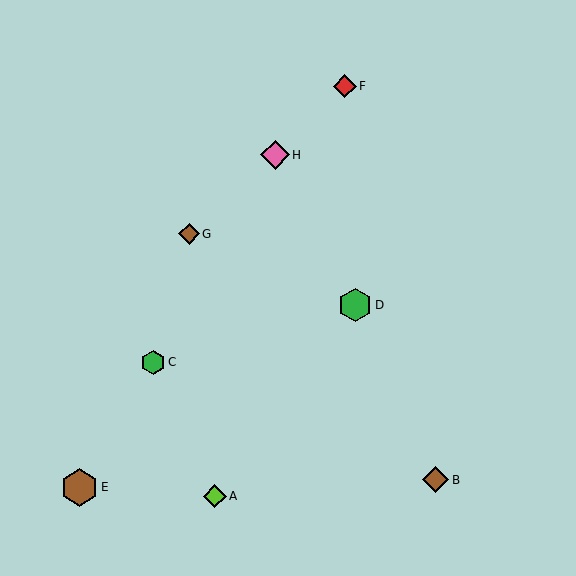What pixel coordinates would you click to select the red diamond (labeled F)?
Click at (345, 86) to select the red diamond F.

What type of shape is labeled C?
Shape C is a green hexagon.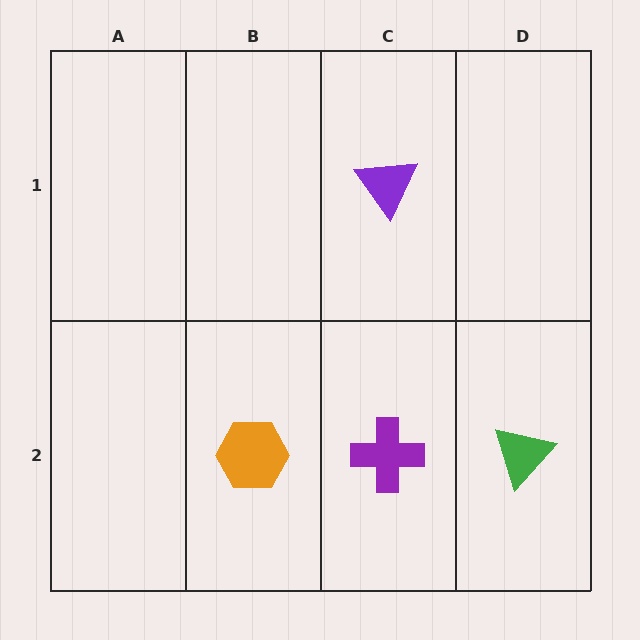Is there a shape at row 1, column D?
No, that cell is empty.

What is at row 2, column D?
A green triangle.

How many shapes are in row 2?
3 shapes.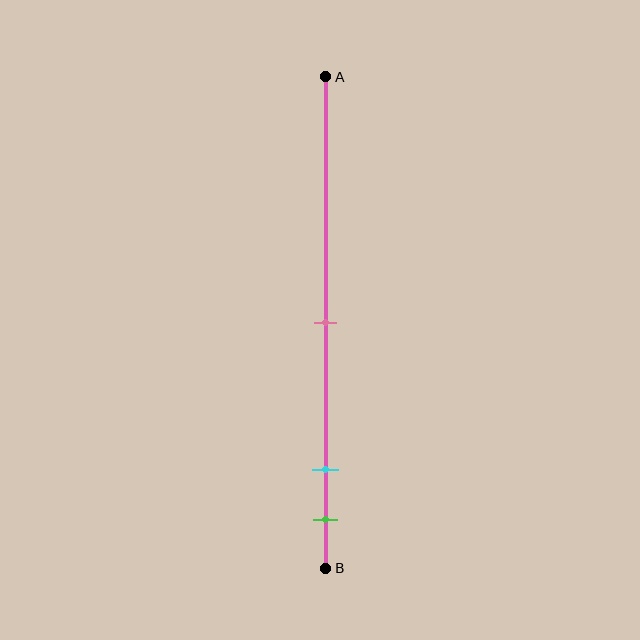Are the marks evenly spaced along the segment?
No, the marks are not evenly spaced.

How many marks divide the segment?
There are 3 marks dividing the segment.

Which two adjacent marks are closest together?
The cyan and green marks are the closest adjacent pair.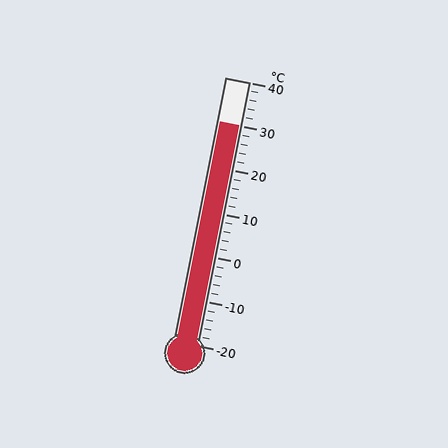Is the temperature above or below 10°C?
The temperature is above 10°C.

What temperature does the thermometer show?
The thermometer shows approximately 30°C.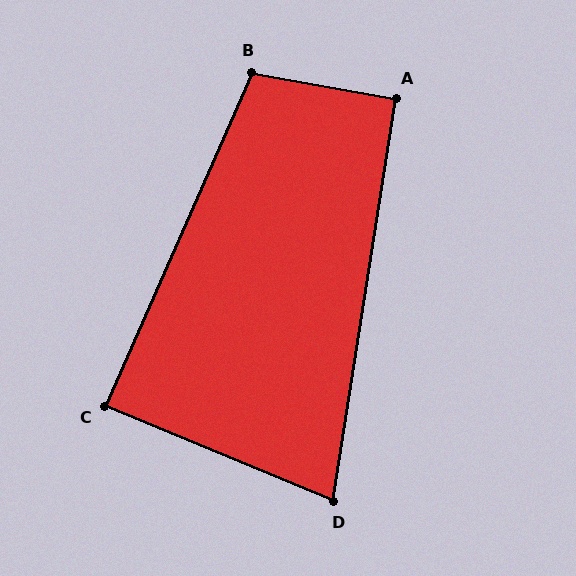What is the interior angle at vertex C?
Approximately 89 degrees (approximately right).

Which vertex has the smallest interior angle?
D, at approximately 76 degrees.